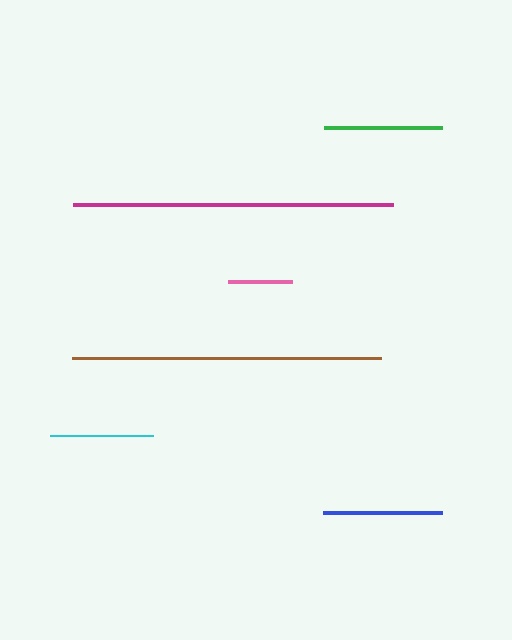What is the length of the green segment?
The green segment is approximately 117 pixels long.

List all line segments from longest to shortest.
From longest to shortest: magenta, brown, blue, green, cyan, pink.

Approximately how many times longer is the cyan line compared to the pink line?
The cyan line is approximately 1.6 times the length of the pink line.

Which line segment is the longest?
The magenta line is the longest at approximately 320 pixels.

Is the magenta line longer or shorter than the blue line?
The magenta line is longer than the blue line.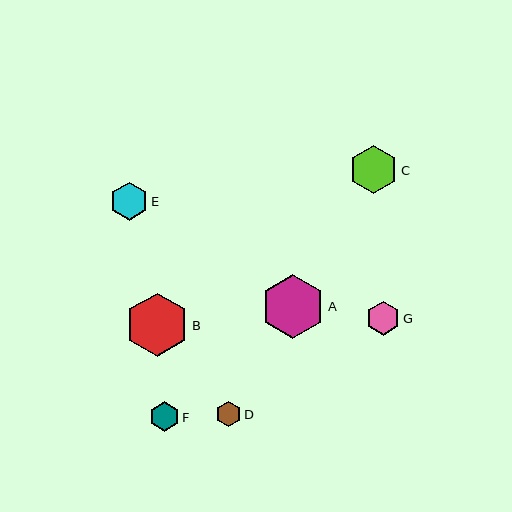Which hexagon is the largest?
Hexagon A is the largest with a size of approximately 64 pixels.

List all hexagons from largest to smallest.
From largest to smallest: A, B, C, E, G, F, D.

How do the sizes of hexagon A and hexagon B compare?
Hexagon A and hexagon B are approximately the same size.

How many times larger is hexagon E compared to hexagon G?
Hexagon E is approximately 1.1 times the size of hexagon G.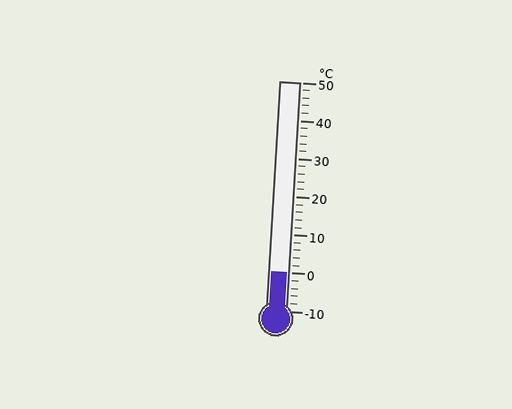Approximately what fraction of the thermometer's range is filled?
The thermometer is filled to approximately 15% of its range.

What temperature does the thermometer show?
The thermometer shows approximately 0°C.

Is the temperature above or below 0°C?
The temperature is at 0°C.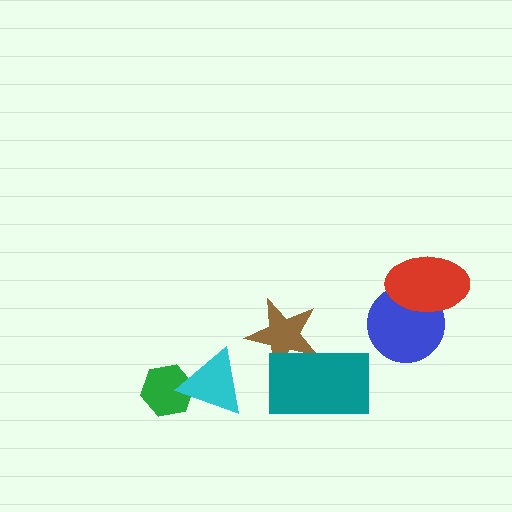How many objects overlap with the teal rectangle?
1 object overlaps with the teal rectangle.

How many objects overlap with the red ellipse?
1 object overlaps with the red ellipse.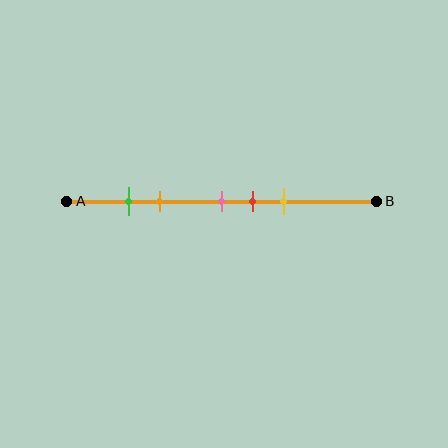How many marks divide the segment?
There are 5 marks dividing the segment.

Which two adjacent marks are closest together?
The green and orange marks are the closest adjacent pair.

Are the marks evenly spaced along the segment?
No, the marks are not evenly spaced.